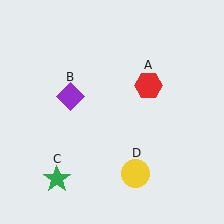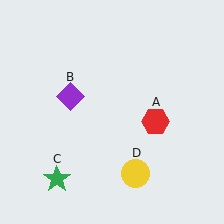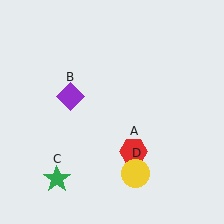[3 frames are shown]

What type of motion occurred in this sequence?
The red hexagon (object A) rotated clockwise around the center of the scene.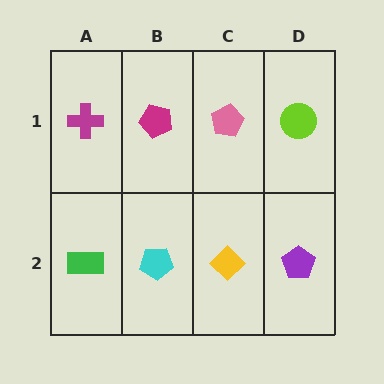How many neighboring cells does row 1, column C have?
3.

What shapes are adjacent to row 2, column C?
A pink pentagon (row 1, column C), a cyan pentagon (row 2, column B), a purple pentagon (row 2, column D).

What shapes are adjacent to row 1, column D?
A purple pentagon (row 2, column D), a pink pentagon (row 1, column C).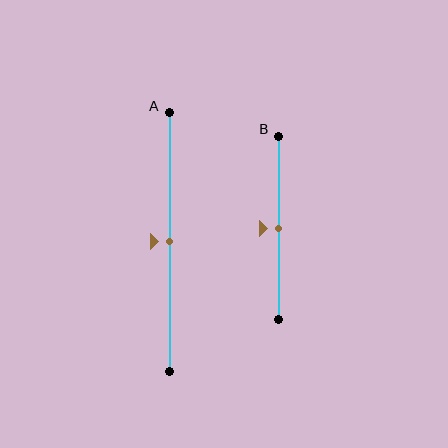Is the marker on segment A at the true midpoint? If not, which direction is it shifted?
Yes, the marker on segment A is at the true midpoint.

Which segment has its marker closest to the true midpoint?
Segment A has its marker closest to the true midpoint.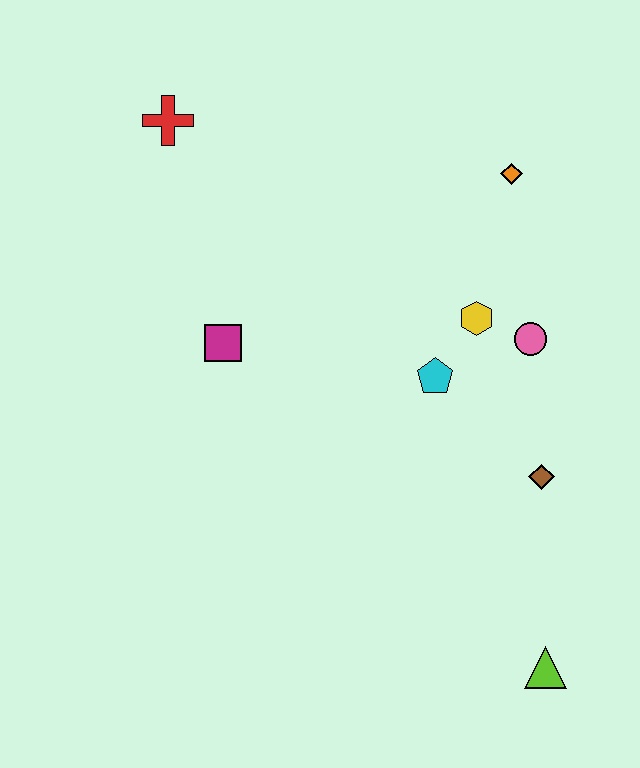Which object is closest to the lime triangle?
The brown diamond is closest to the lime triangle.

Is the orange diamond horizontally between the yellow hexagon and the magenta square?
No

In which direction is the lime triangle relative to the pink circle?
The lime triangle is below the pink circle.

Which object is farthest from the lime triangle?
The red cross is farthest from the lime triangle.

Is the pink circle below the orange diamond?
Yes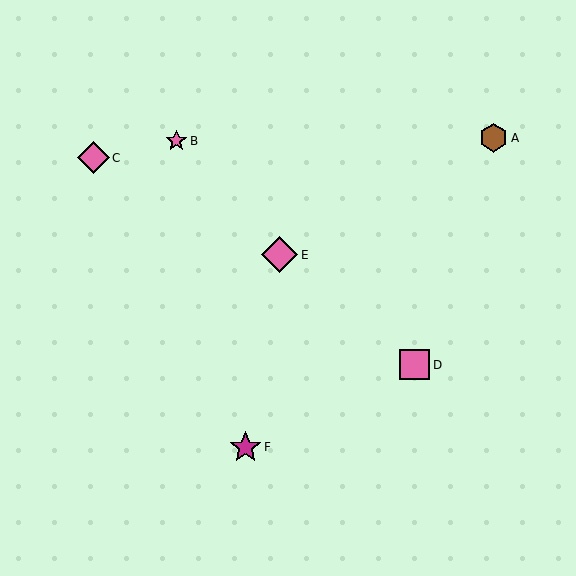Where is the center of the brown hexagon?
The center of the brown hexagon is at (494, 138).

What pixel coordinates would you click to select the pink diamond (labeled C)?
Click at (94, 158) to select the pink diamond C.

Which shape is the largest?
The pink diamond (labeled E) is the largest.